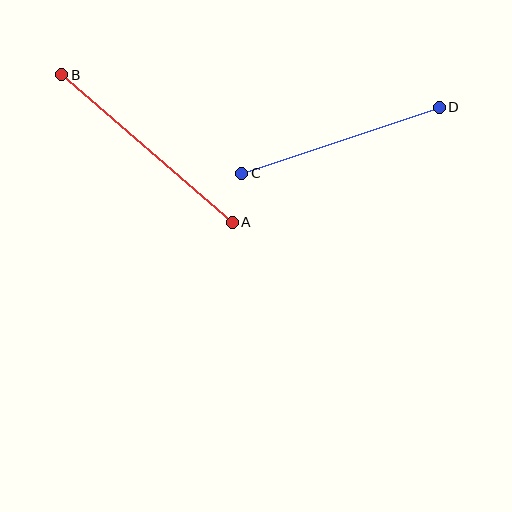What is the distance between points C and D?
The distance is approximately 208 pixels.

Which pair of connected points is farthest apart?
Points A and B are farthest apart.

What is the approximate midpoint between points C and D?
The midpoint is at approximately (340, 140) pixels.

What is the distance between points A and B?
The distance is approximately 226 pixels.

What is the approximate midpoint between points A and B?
The midpoint is at approximately (147, 148) pixels.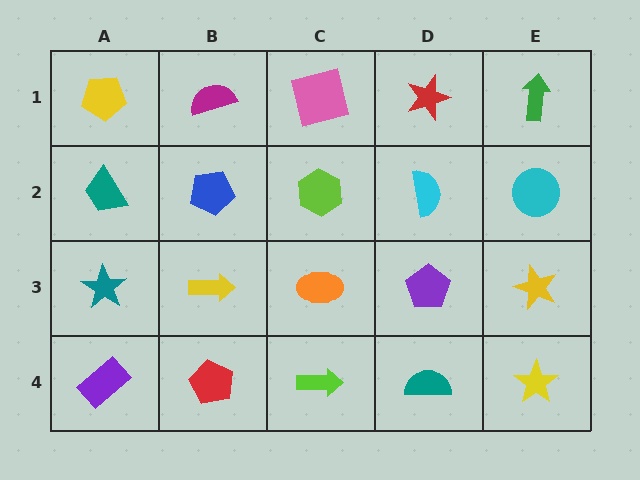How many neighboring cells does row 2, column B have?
4.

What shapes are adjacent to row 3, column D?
A cyan semicircle (row 2, column D), a teal semicircle (row 4, column D), an orange ellipse (row 3, column C), a yellow star (row 3, column E).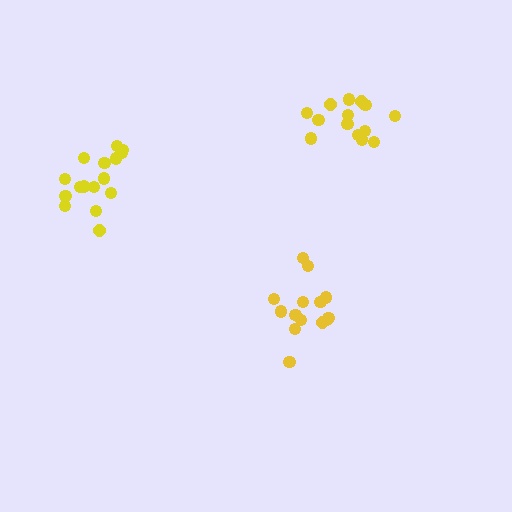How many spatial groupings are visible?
There are 3 spatial groupings.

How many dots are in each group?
Group 1: 14 dots, Group 2: 15 dots, Group 3: 16 dots (45 total).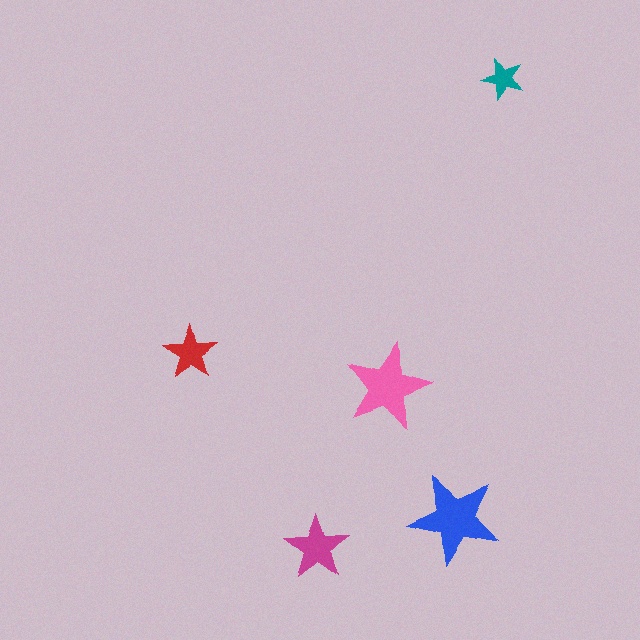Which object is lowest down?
The magenta star is bottommost.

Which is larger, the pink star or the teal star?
The pink one.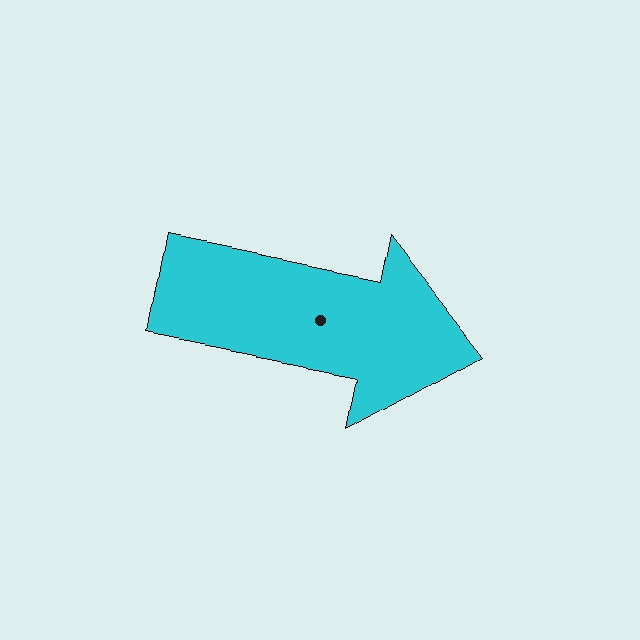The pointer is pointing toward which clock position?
Roughly 3 o'clock.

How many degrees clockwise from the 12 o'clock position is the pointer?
Approximately 101 degrees.